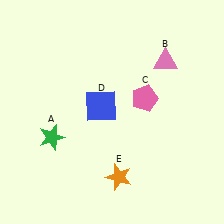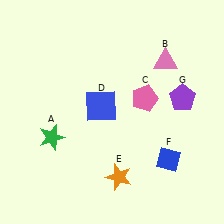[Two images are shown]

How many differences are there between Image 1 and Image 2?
There are 2 differences between the two images.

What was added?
A blue diamond (F), a purple pentagon (G) were added in Image 2.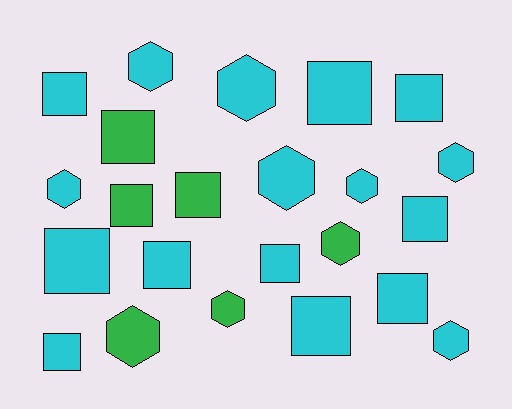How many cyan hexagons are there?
There are 7 cyan hexagons.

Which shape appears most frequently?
Square, with 13 objects.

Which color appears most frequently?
Cyan, with 17 objects.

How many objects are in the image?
There are 23 objects.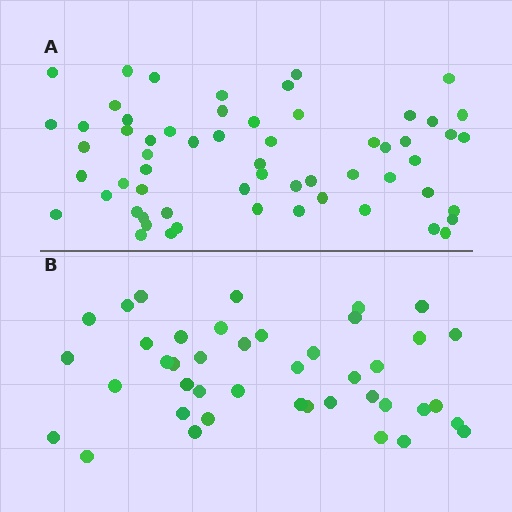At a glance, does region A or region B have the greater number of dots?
Region A (the top region) has more dots.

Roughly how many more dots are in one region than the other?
Region A has approximately 20 more dots than region B.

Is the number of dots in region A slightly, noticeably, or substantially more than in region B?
Region A has noticeably more, but not dramatically so. The ratio is roughly 1.4 to 1.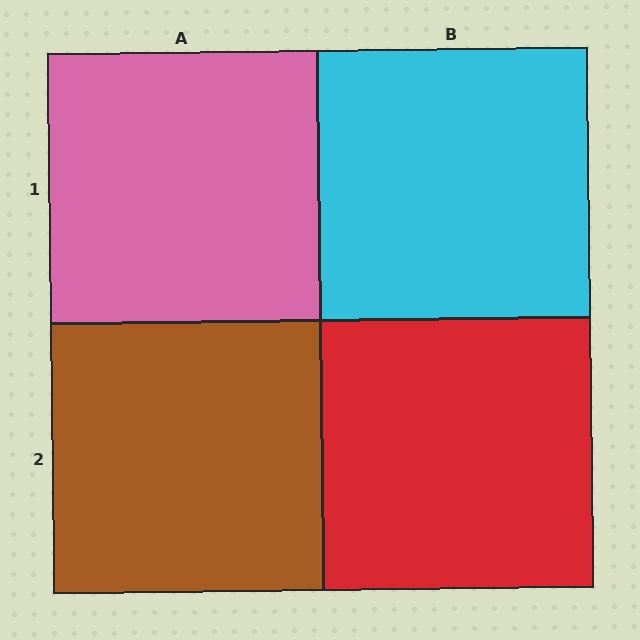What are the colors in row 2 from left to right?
Brown, red.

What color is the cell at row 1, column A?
Pink.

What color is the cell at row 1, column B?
Cyan.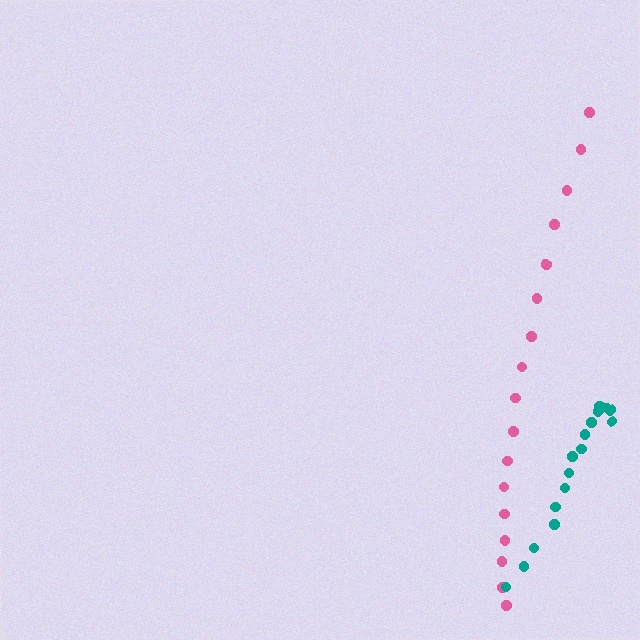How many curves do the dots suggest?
There are 2 distinct paths.